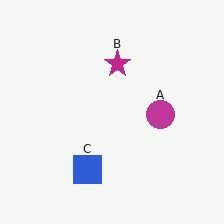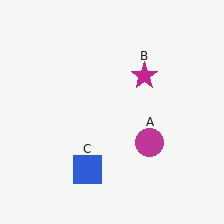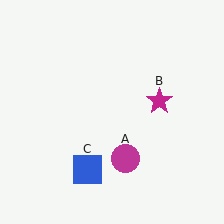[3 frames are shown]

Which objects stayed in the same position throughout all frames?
Blue square (object C) remained stationary.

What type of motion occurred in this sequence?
The magenta circle (object A), magenta star (object B) rotated clockwise around the center of the scene.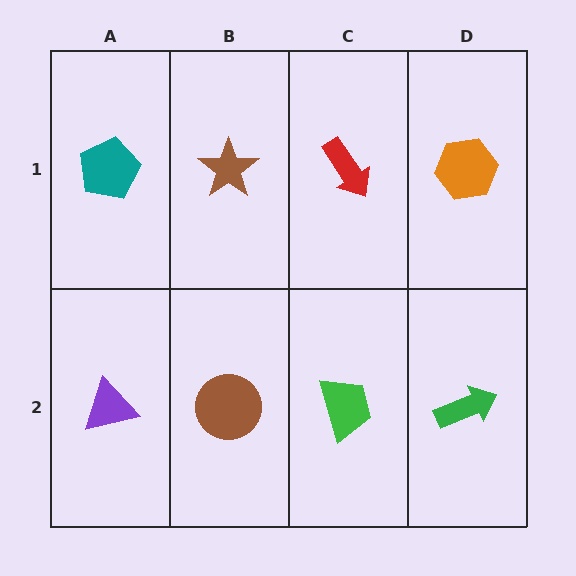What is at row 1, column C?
A red arrow.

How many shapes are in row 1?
4 shapes.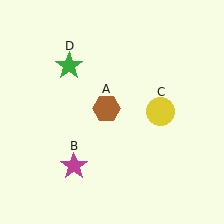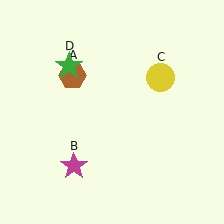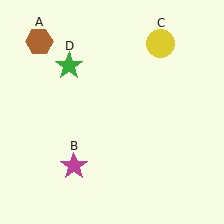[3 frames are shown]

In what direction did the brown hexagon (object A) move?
The brown hexagon (object A) moved up and to the left.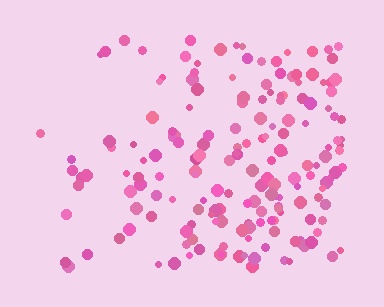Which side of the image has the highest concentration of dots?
The right.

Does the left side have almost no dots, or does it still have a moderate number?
Still a moderate number, just noticeably fewer than the right.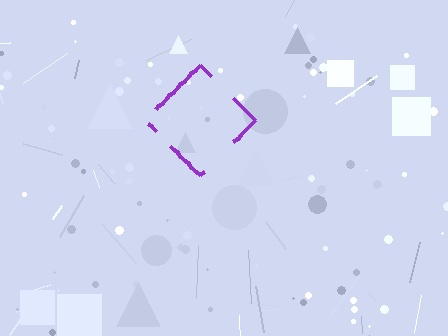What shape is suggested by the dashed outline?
The dashed outline suggests a diamond.